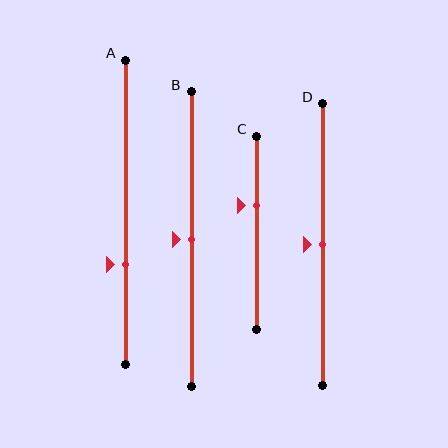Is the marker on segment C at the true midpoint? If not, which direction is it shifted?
No, the marker on segment C is shifted upward by about 14% of the segment length.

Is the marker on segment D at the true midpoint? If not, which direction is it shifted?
Yes, the marker on segment D is at the true midpoint.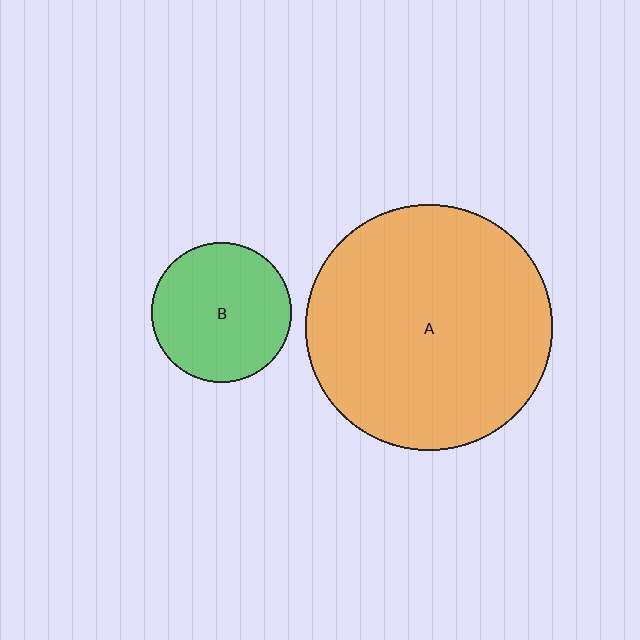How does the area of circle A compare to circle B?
Approximately 3.1 times.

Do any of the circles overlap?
No, none of the circles overlap.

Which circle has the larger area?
Circle A (orange).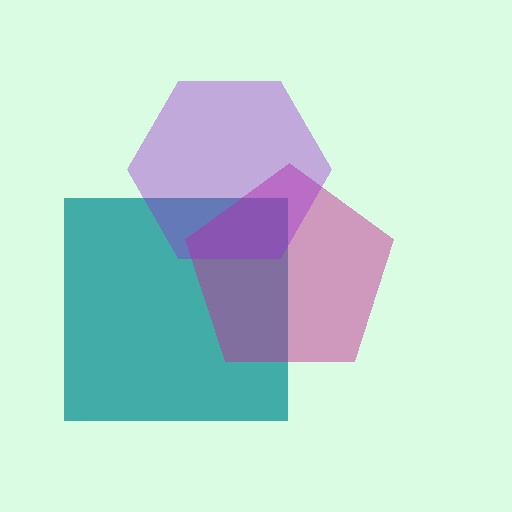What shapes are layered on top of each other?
The layered shapes are: a teal square, a magenta pentagon, a purple hexagon.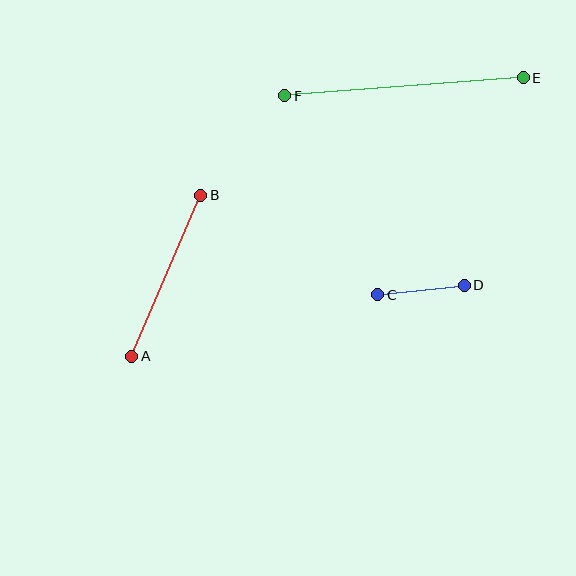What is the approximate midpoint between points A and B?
The midpoint is at approximately (166, 276) pixels.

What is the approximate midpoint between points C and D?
The midpoint is at approximately (421, 290) pixels.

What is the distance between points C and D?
The distance is approximately 87 pixels.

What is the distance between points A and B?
The distance is approximately 175 pixels.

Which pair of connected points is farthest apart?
Points E and F are farthest apart.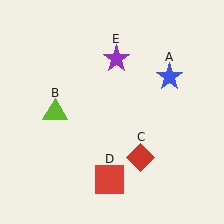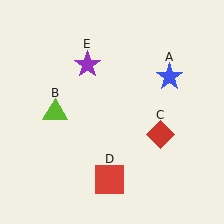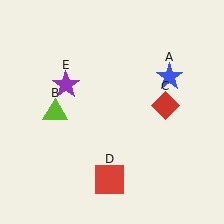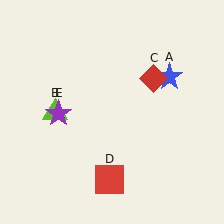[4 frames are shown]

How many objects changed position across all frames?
2 objects changed position: red diamond (object C), purple star (object E).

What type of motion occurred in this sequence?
The red diamond (object C), purple star (object E) rotated counterclockwise around the center of the scene.